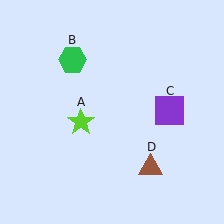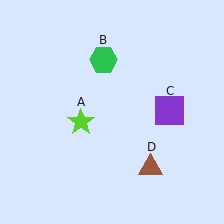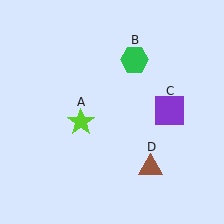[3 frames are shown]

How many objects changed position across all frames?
1 object changed position: green hexagon (object B).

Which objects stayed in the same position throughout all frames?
Lime star (object A) and purple square (object C) and brown triangle (object D) remained stationary.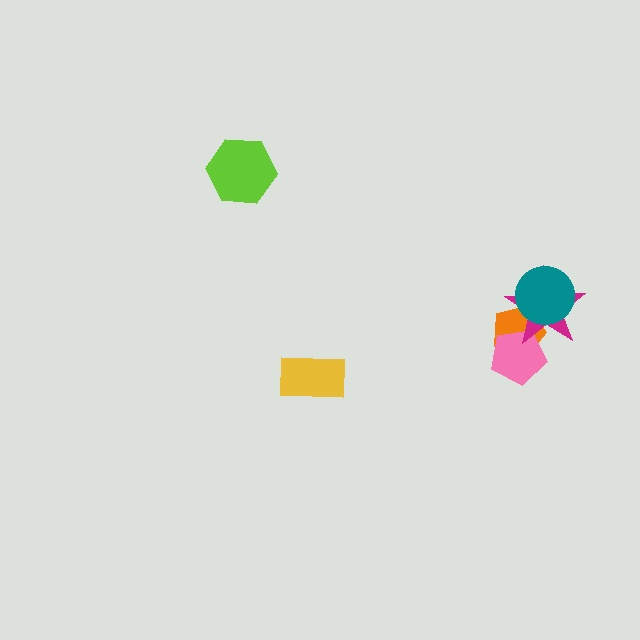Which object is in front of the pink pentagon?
The magenta star is in front of the pink pentagon.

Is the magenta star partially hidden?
Yes, it is partially covered by another shape.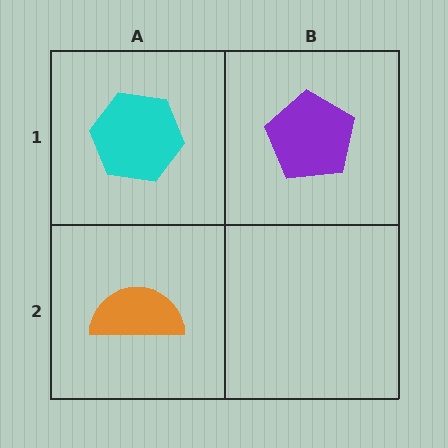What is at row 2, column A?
An orange semicircle.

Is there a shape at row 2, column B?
No, that cell is empty.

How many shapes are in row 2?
1 shape.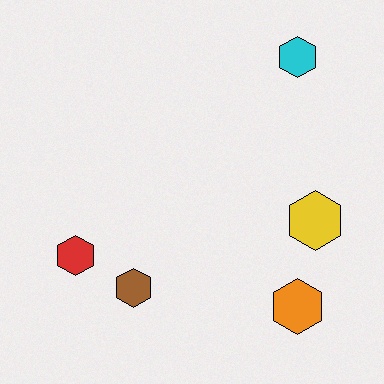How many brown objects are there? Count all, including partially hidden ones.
There is 1 brown object.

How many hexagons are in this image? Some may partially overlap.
There are 5 hexagons.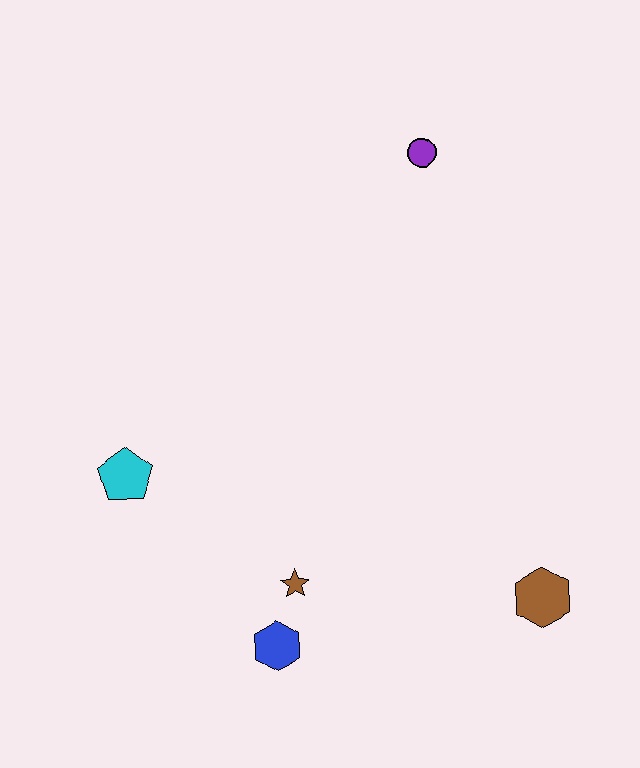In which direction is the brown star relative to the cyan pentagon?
The brown star is to the right of the cyan pentagon.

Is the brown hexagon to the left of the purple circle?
No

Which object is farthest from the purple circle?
The blue hexagon is farthest from the purple circle.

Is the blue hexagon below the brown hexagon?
Yes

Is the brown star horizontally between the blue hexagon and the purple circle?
Yes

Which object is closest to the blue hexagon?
The brown star is closest to the blue hexagon.